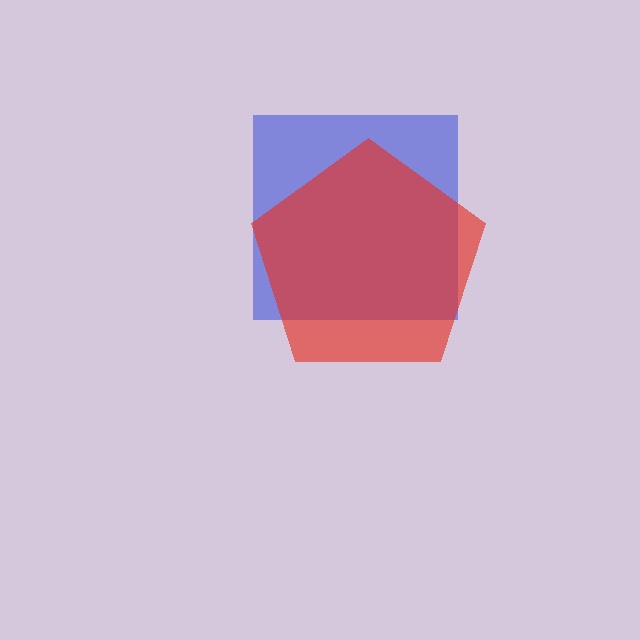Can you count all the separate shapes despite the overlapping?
Yes, there are 2 separate shapes.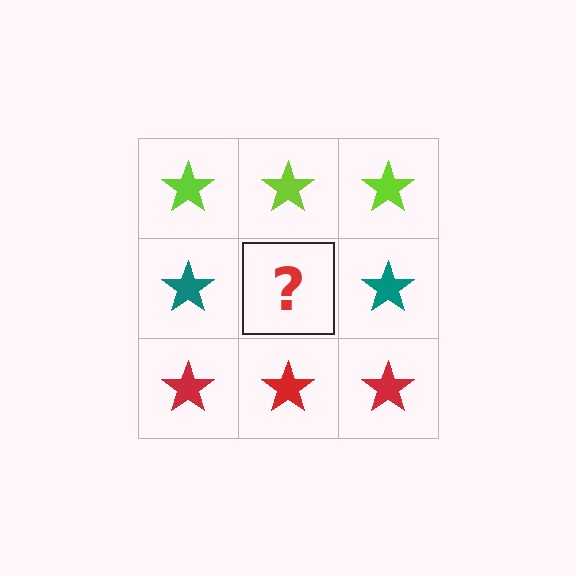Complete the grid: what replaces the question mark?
The question mark should be replaced with a teal star.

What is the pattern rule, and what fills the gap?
The rule is that each row has a consistent color. The gap should be filled with a teal star.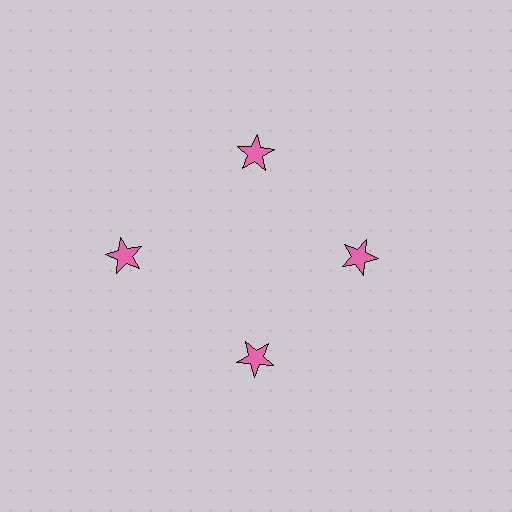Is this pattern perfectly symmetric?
No. The 4 pink stars are arranged in a ring, but one element near the 9 o'clock position is pushed outward from the center, breaking the 4-fold rotational symmetry.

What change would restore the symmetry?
The symmetry would be restored by moving it inward, back onto the ring so that all 4 stars sit at equal angles and equal distance from the center.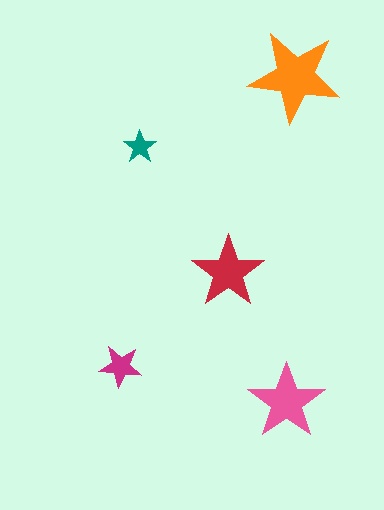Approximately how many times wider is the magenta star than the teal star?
About 1.5 times wider.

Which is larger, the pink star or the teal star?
The pink one.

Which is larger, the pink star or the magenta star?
The pink one.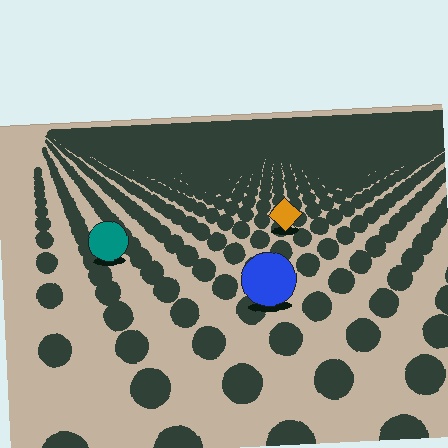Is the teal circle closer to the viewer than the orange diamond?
Yes. The teal circle is closer — you can tell from the texture gradient: the ground texture is coarser near it.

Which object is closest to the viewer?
The blue circle is closest. The texture marks near it are larger and more spread out.